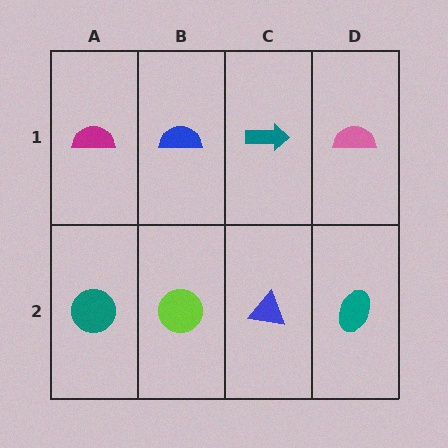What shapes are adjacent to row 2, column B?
A blue semicircle (row 1, column B), a teal circle (row 2, column A), a blue triangle (row 2, column C).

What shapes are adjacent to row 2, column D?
A pink semicircle (row 1, column D), a blue triangle (row 2, column C).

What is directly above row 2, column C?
A teal arrow.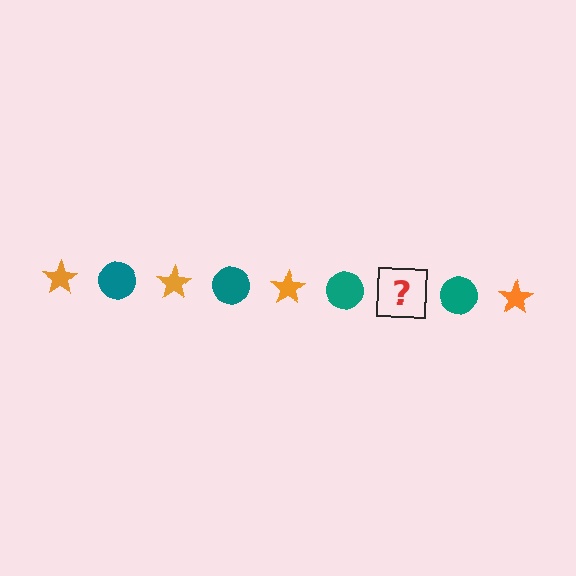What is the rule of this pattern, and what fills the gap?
The rule is that the pattern alternates between orange star and teal circle. The gap should be filled with an orange star.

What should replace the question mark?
The question mark should be replaced with an orange star.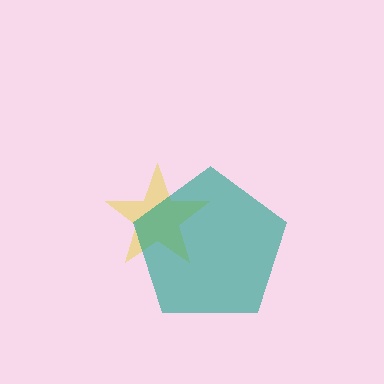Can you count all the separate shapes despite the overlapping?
Yes, there are 2 separate shapes.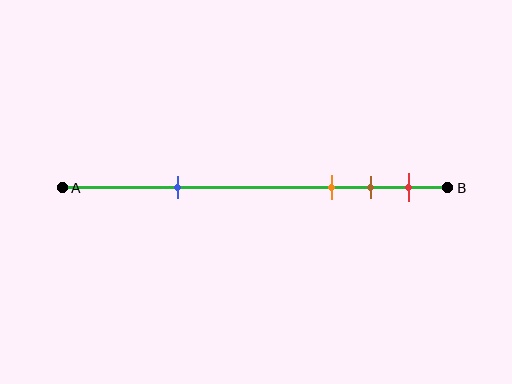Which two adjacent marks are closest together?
The brown and red marks are the closest adjacent pair.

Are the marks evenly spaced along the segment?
No, the marks are not evenly spaced.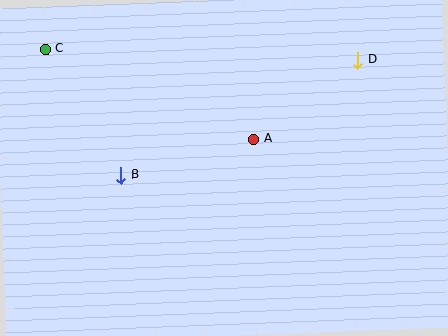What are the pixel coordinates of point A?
Point A is at (254, 139).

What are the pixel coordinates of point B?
Point B is at (121, 175).